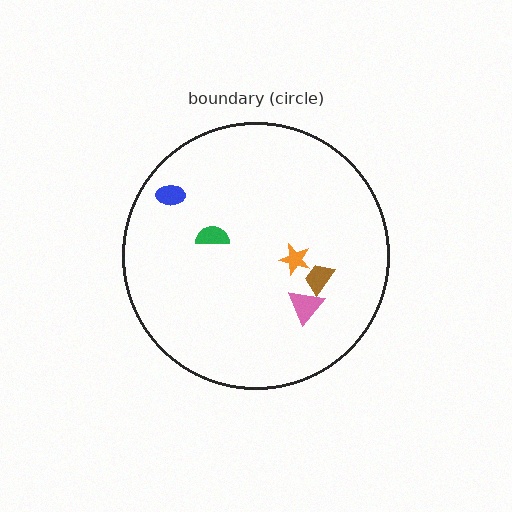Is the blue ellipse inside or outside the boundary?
Inside.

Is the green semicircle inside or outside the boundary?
Inside.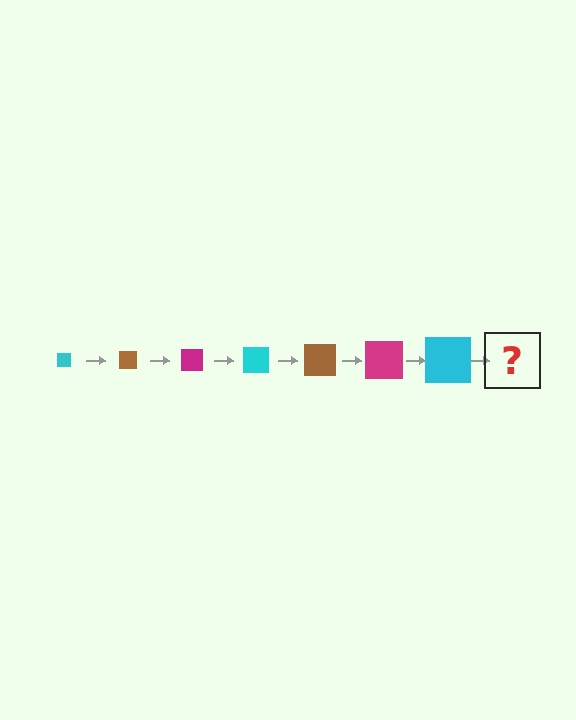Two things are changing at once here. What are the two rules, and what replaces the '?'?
The two rules are that the square grows larger each step and the color cycles through cyan, brown, and magenta. The '?' should be a brown square, larger than the previous one.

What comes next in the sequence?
The next element should be a brown square, larger than the previous one.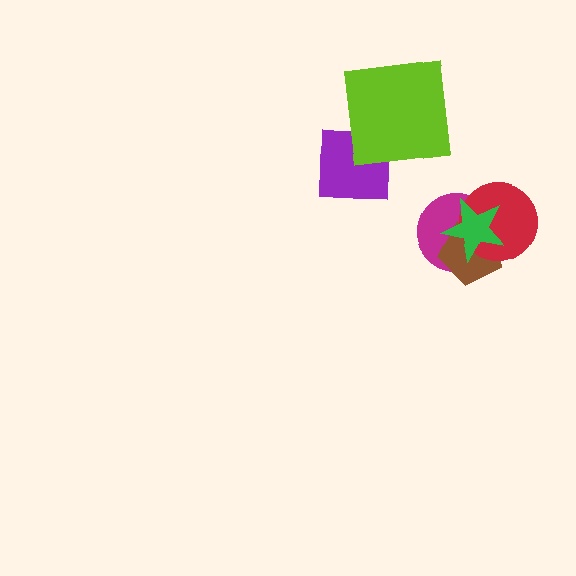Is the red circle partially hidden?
Yes, it is partially covered by another shape.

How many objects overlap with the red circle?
3 objects overlap with the red circle.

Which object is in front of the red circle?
The green star is in front of the red circle.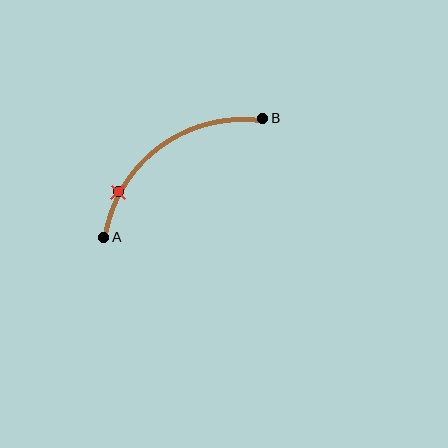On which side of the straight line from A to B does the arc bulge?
The arc bulges above and to the left of the straight line connecting A and B.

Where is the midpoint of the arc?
The arc midpoint is the point on the curve farthest from the straight line joining A and B. It sits above and to the left of that line.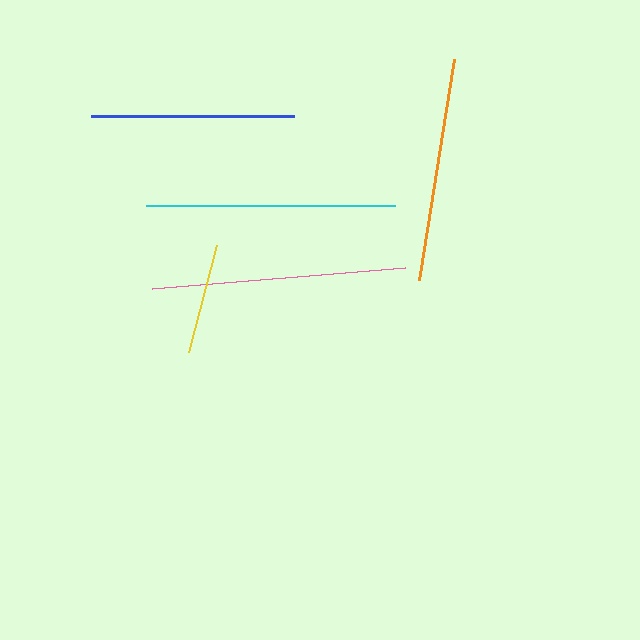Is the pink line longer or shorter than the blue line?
The pink line is longer than the blue line.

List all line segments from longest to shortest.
From longest to shortest: pink, cyan, orange, blue, yellow.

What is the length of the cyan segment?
The cyan segment is approximately 249 pixels long.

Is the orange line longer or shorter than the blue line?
The orange line is longer than the blue line.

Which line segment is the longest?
The pink line is the longest at approximately 254 pixels.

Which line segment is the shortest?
The yellow line is the shortest at approximately 110 pixels.